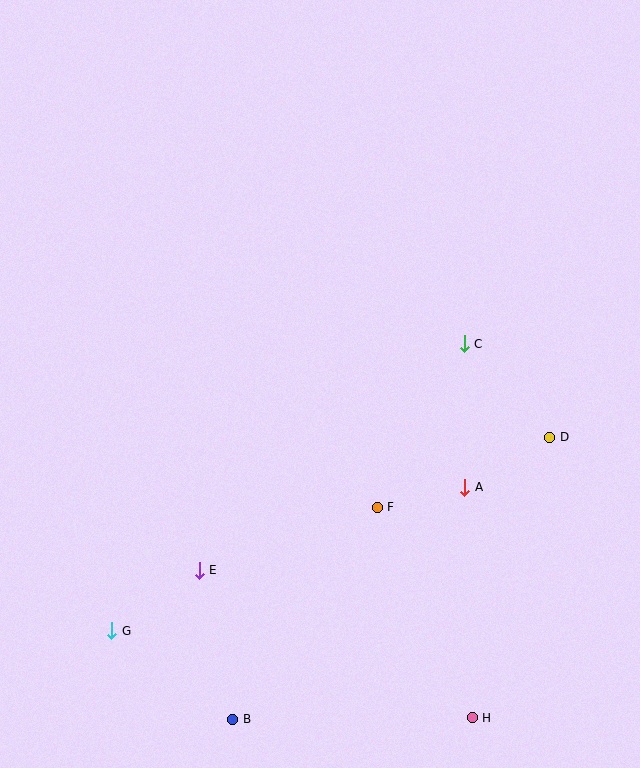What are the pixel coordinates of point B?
Point B is at (233, 719).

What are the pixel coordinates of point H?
Point H is at (472, 718).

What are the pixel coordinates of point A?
Point A is at (465, 487).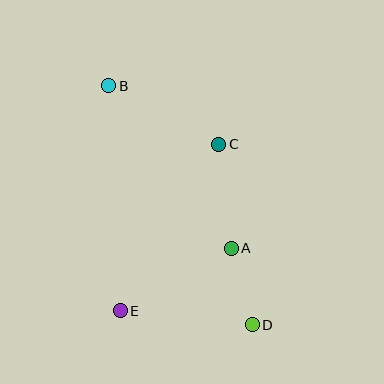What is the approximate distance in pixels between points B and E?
The distance between B and E is approximately 225 pixels.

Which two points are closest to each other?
Points A and D are closest to each other.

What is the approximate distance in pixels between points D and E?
The distance between D and E is approximately 133 pixels.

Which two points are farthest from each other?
Points B and D are farthest from each other.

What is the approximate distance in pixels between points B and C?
The distance between B and C is approximately 125 pixels.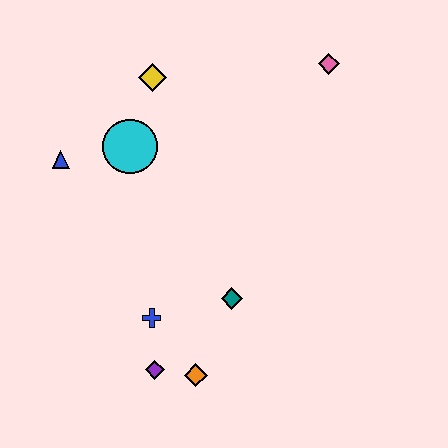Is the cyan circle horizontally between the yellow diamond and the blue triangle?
Yes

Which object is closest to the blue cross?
The purple diamond is closest to the blue cross.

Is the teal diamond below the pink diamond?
Yes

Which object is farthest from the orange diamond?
The pink diamond is farthest from the orange diamond.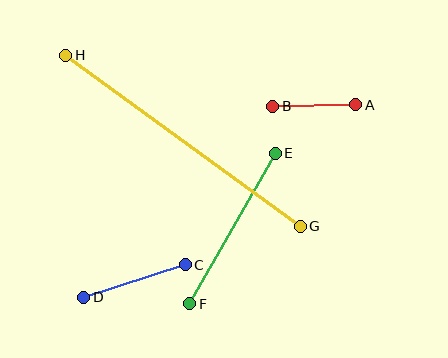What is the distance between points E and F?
The distance is approximately 173 pixels.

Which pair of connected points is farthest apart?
Points G and H are farthest apart.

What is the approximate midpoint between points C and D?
The midpoint is at approximately (134, 281) pixels.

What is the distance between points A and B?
The distance is approximately 83 pixels.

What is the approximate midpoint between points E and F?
The midpoint is at approximately (233, 229) pixels.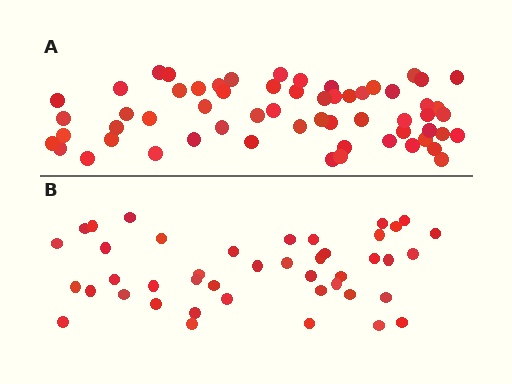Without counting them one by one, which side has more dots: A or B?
Region A (the top region) has more dots.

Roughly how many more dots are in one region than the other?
Region A has approximately 15 more dots than region B.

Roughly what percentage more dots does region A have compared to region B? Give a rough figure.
About 40% more.